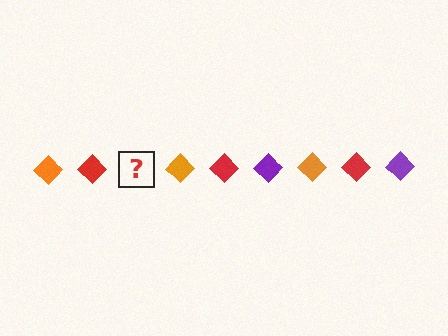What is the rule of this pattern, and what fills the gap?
The rule is that the pattern cycles through orange, red, purple diamonds. The gap should be filled with a purple diamond.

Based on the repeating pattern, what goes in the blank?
The blank should be a purple diamond.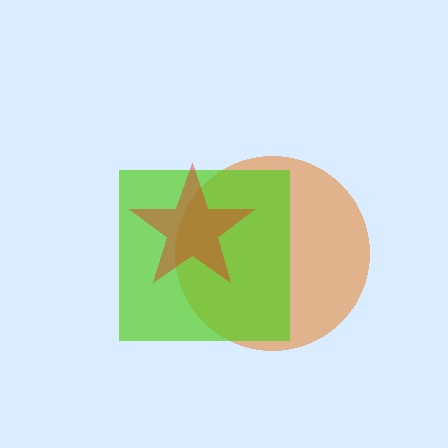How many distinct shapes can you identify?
There are 3 distinct shapes: an orange circle, a lime square, a red star.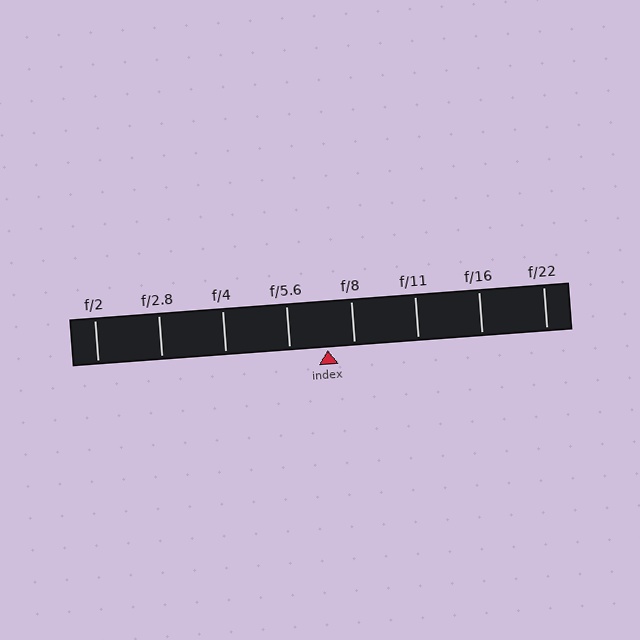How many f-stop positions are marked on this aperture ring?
There are 8 f-stop positions marked.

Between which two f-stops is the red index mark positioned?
The index mark is between f/5.6 and f/8.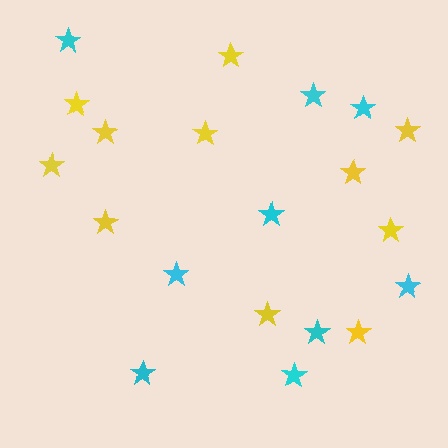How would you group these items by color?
There are 2 groups: one group of yellow stars (11) and one group of cyan stars (9).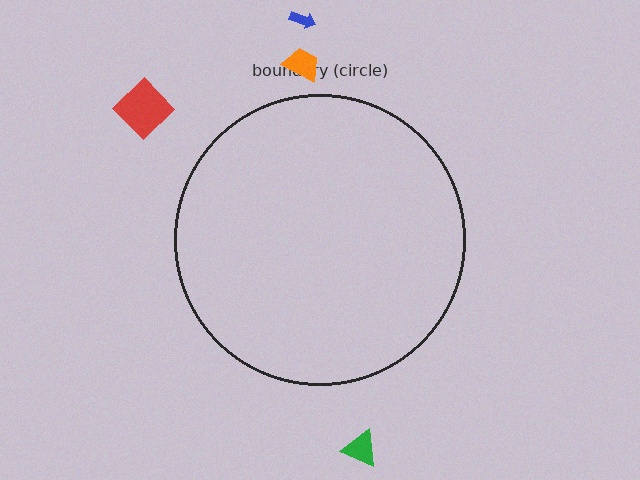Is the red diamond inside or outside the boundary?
Outside.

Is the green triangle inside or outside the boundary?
Outside.